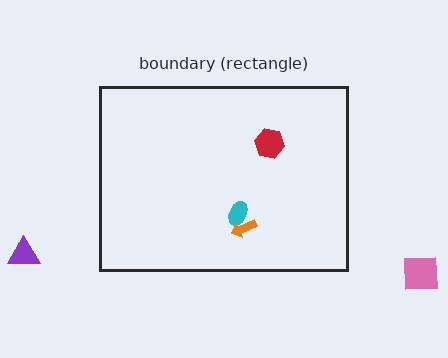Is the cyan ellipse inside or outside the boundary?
Inside.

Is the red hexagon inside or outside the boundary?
Inside.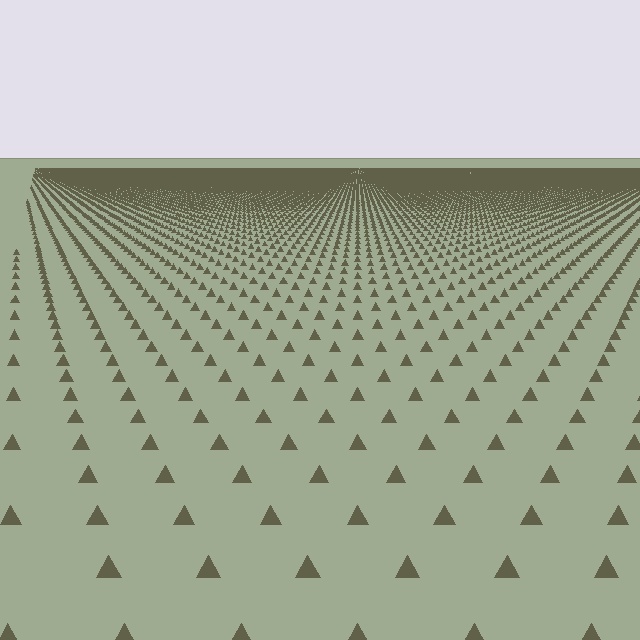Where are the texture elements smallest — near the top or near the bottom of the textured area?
Near the top.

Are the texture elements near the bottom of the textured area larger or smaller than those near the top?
Larger. Near the bottom, elements are closer to the viewer and appear at a bigger on-screen size.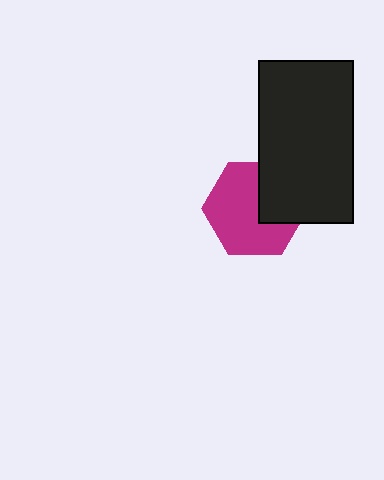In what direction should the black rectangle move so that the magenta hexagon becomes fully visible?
The black rectangle should move toward the upper-right. That is the shortest direction to clear the overlap and leave the magenta hexagon fully visible.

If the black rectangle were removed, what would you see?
You would see the complete magenta hexagon.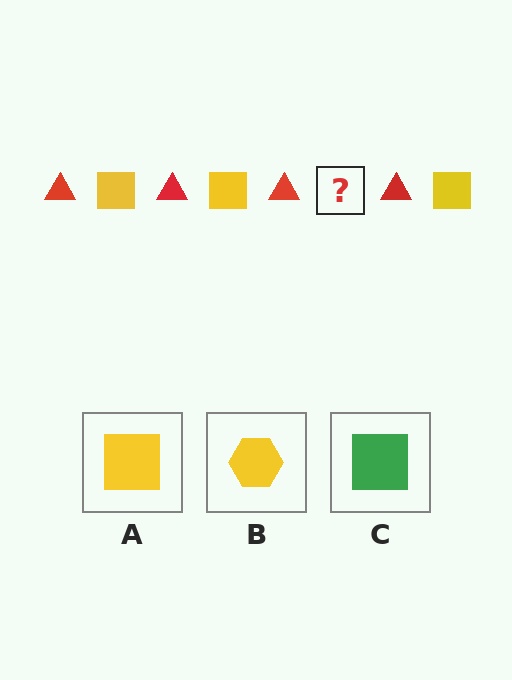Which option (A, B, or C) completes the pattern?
A.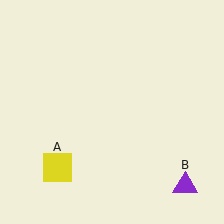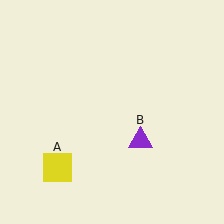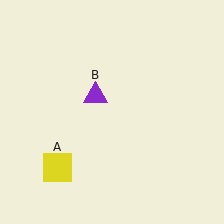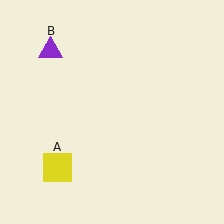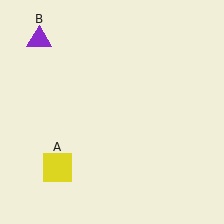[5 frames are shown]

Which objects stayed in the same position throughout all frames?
Yellow square (object A) remained stationary.